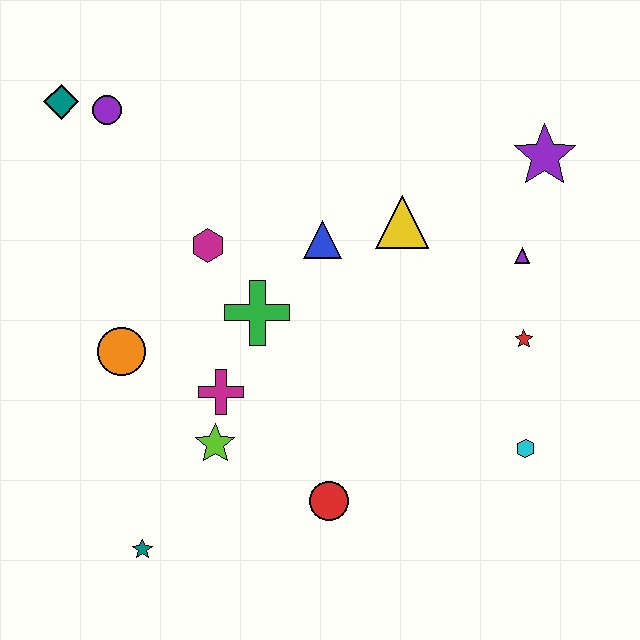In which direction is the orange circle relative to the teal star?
The orange circle is above the teal star.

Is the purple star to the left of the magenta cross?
No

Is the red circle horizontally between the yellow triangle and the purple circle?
Yes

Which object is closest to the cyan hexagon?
The red star is closest to the cyan hexagon.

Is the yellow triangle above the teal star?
Yes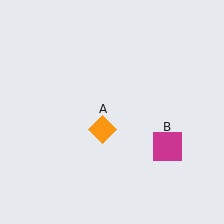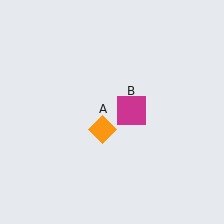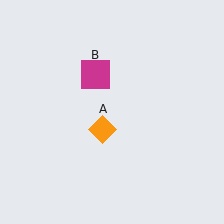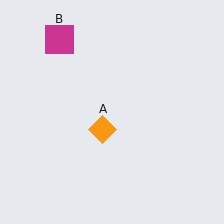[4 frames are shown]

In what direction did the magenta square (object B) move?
The magenta square (object B) moved up and to the left.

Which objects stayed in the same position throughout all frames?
Orange diamond (object A) remained stationary.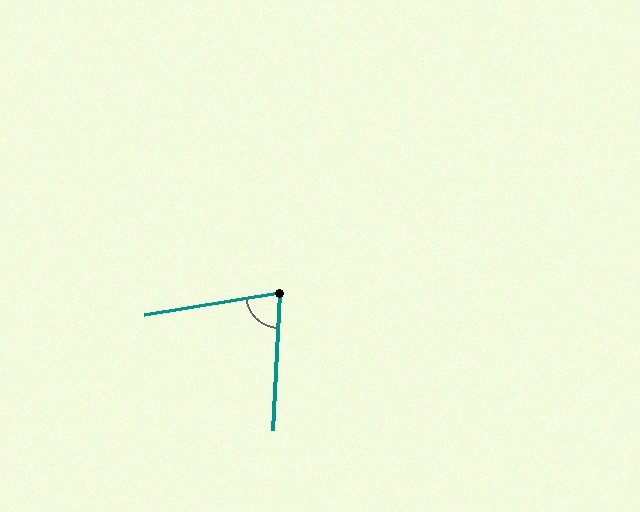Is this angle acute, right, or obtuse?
It is acute.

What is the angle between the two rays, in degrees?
Approximately 78 degrees.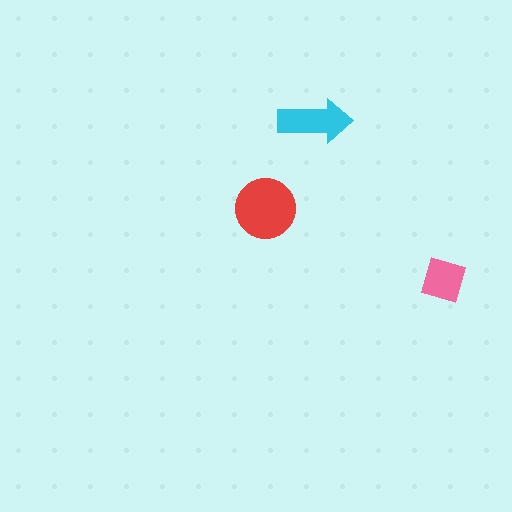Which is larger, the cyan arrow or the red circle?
The red circle.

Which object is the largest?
The red circle.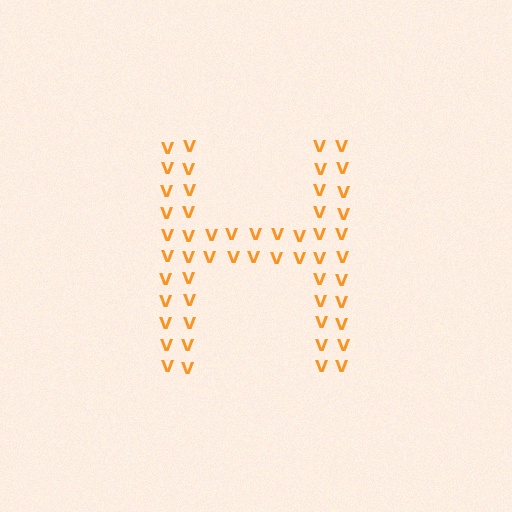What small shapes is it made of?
It is made of small letter V's.